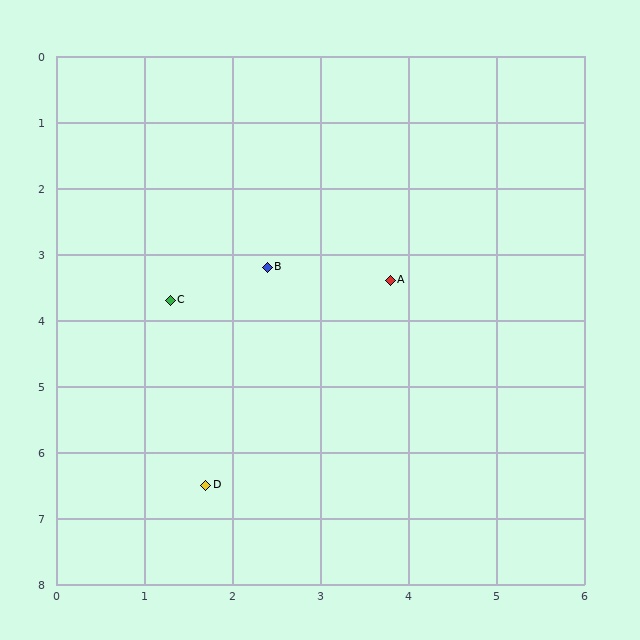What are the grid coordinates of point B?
Point B is at approximately (2.4, 3.2).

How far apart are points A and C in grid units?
Points A and C are about 2.5 grid units apart.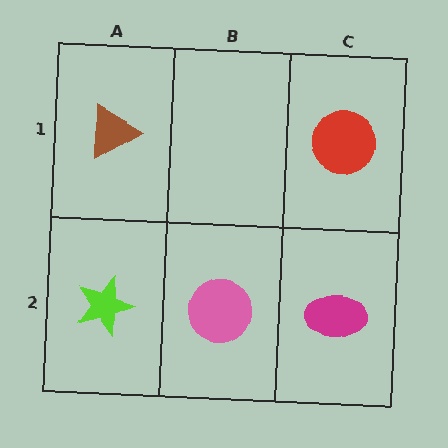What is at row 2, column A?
A lime star.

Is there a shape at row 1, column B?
No, that cell is empty.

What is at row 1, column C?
A red circle.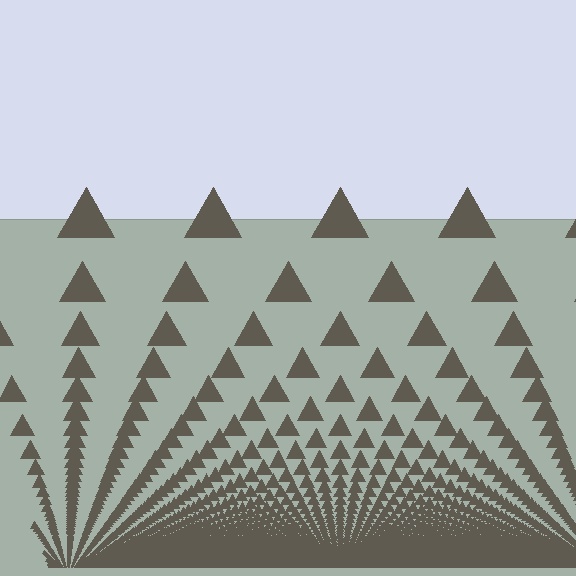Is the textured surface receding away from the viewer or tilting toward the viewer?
The surface appears to tilt toward the viewer. Texture elements get larger and sparser toward the top.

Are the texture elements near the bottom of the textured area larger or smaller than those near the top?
Smaller. The gradient is inverted — elements near the bottom are smaller and denser.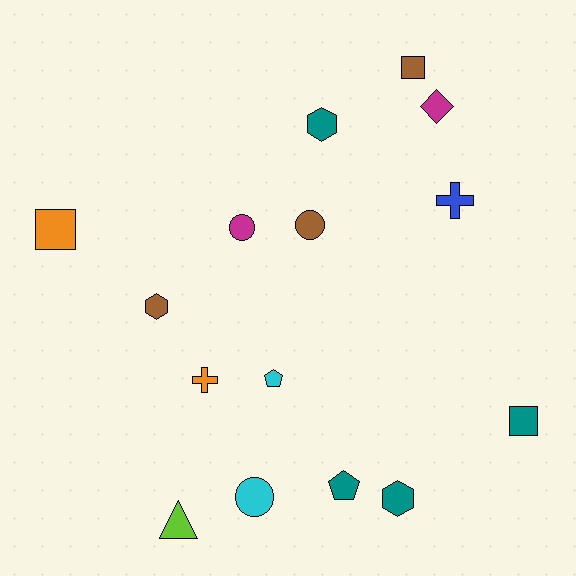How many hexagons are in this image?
There are 3 hexagons.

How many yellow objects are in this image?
There are no yellow objects.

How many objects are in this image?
There are 15 objects.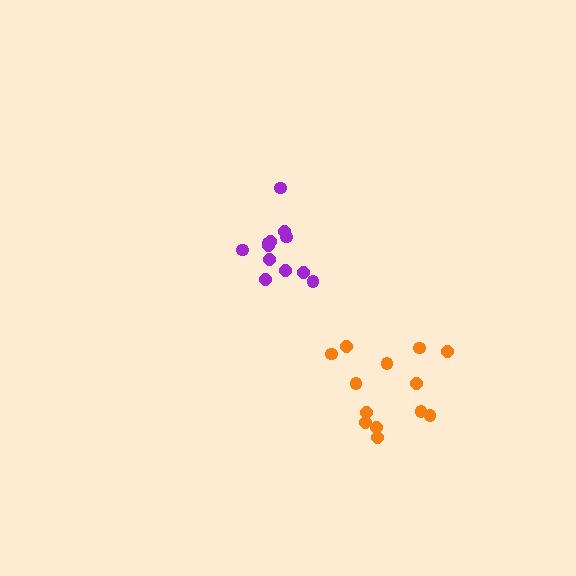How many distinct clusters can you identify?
There are 2 distinct clusters.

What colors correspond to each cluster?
The clusters are colored: purple, orange.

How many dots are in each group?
Group 1: 12 dots, Group 2: 13 dots (25 total).